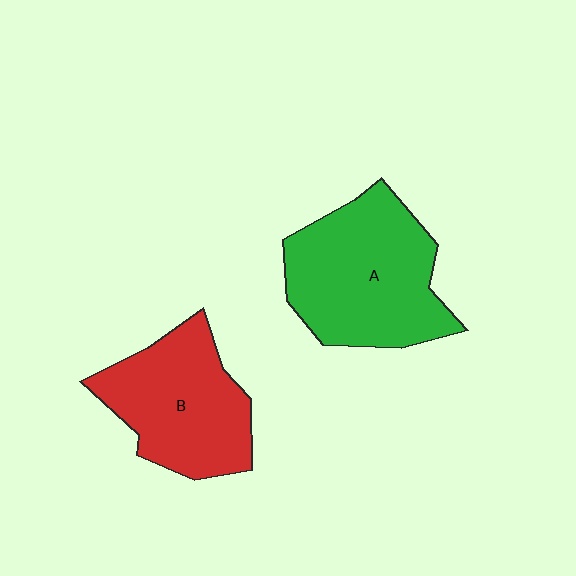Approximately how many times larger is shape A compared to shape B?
Approximately 1.2 times.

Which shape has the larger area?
Shape A (green).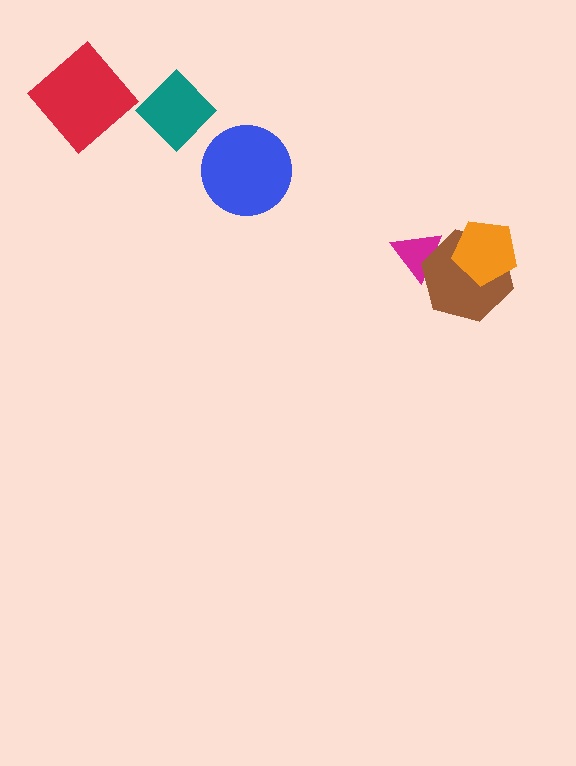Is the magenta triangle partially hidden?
Yes, it is partially covered by another shape.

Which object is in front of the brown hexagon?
The orange pentagon is in front of the brown hexagon.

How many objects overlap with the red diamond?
0 objects overlap with the red diamond.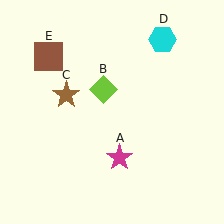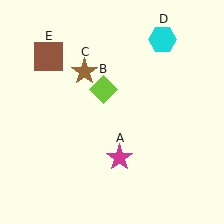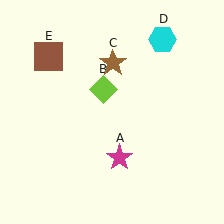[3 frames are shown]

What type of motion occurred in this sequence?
The brown star (object C) rotated clockwise around the center of the scene.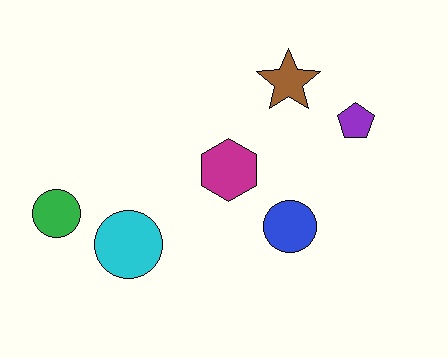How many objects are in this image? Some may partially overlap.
There are 6 objects.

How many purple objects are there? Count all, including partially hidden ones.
There is 1 purple object.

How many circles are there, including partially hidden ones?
There are 3 circles.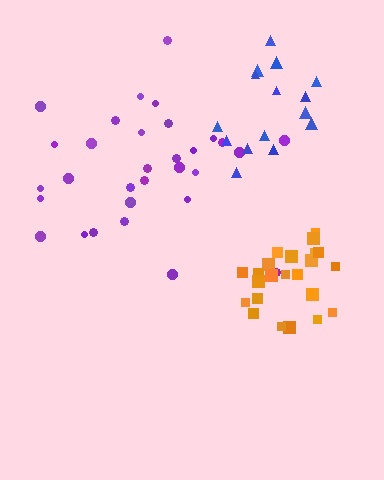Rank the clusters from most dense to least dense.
orange, purple, blue.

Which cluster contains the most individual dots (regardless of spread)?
Purple (31).